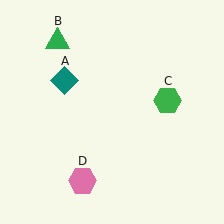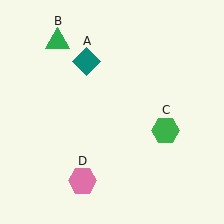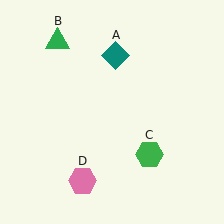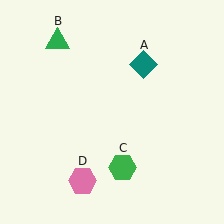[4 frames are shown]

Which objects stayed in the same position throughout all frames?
Green triangle (object B) and pink hexagon (object D) remained stationary.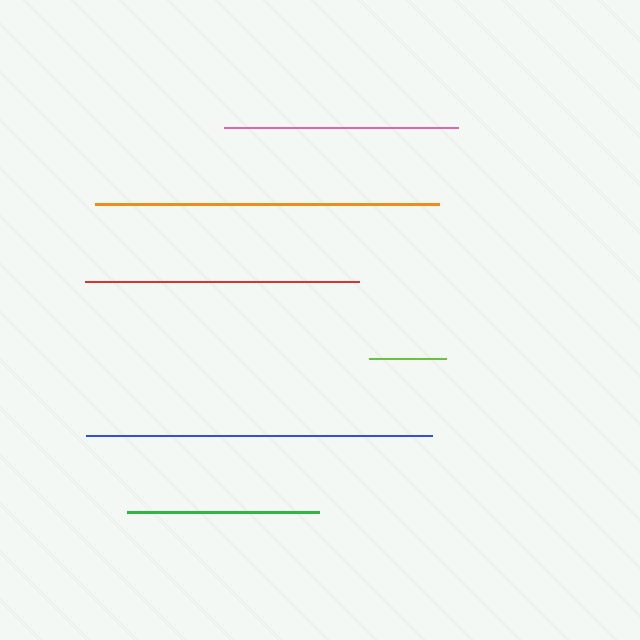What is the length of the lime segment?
The lime segment is approximately 77 pixels long.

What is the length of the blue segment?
The blue segment is approximately 346 pixels long.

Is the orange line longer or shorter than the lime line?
The orange line is longer than the lime line.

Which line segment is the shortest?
The lime line is the shortest at approximately 77 pixels.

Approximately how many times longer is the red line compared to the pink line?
The red line is approximately 1.2 times the length of the pink line.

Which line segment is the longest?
The blue line is the longest at approximately 346 pixels.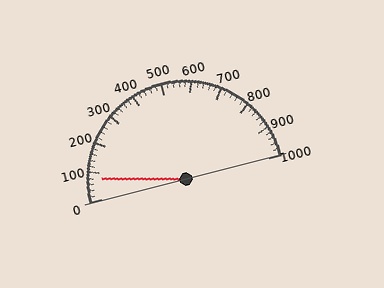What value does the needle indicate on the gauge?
The needle indicates approximately 80.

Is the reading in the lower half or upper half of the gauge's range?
The reading is in the lower half of the range (0 to 1000).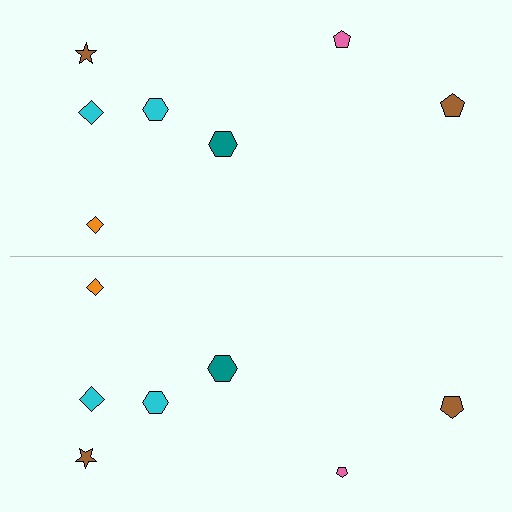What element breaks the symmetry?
The pink pentagon on the bottom side has a different size than its mirror counterpart.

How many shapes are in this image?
There are 14 shapes in this image.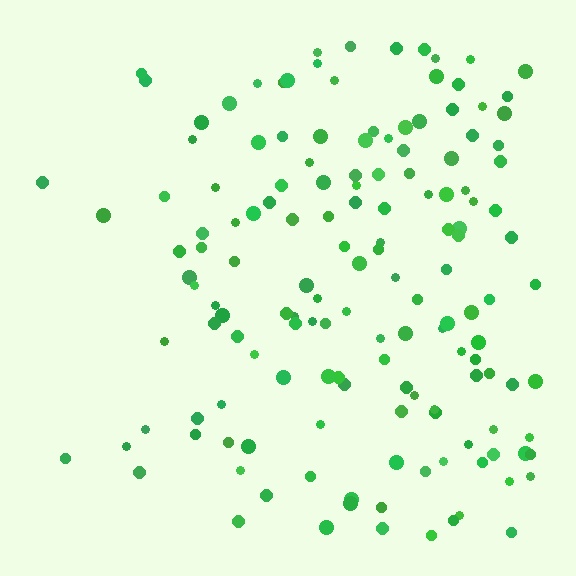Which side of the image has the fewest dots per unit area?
The left.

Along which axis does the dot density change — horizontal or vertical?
Horizontal.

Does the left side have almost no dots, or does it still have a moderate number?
Still a moderate number, just noticeably fewer than the right.